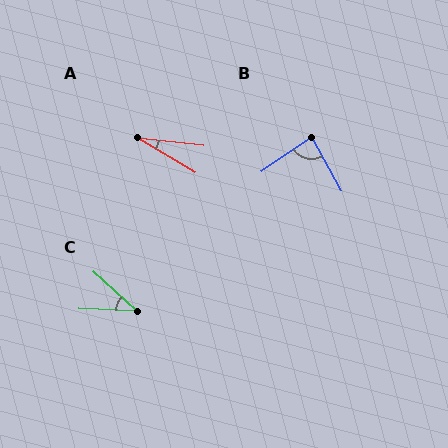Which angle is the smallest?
A, at approximately 25 degrees.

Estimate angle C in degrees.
Approximately 40 degrees.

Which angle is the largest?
B, at approximately 85 degrees.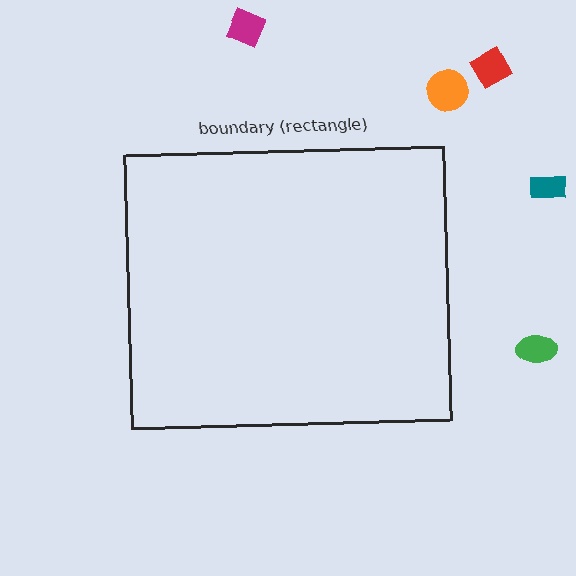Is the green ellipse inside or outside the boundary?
Outside.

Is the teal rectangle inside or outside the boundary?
Outside.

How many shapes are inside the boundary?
0 inside, 5 outside.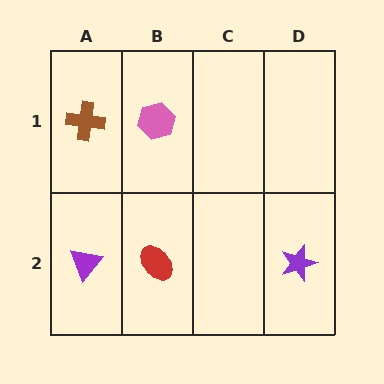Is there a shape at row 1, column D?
No, that cell is empty.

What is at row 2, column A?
A purple triangle.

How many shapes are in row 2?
3 shapes.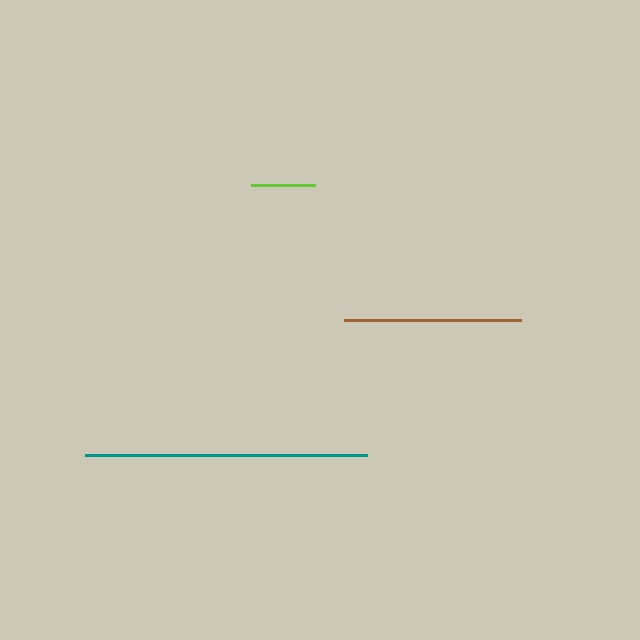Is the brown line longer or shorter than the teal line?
The teal line is longer than the brown line.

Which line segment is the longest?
The teal line is the longest at approximately 281 pixels.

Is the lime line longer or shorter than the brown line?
The brown line is longer than the lime line.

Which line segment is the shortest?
The lime line is the shortest at approximately 64 pixels.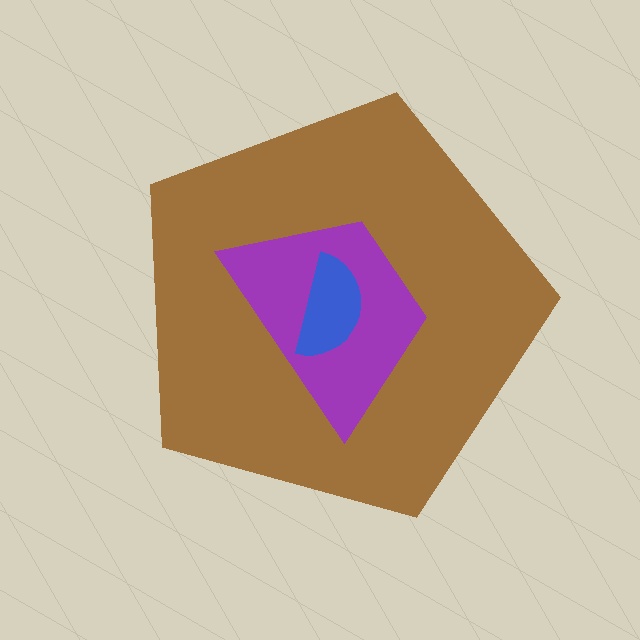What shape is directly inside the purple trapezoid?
The blue semicircle.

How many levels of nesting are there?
3.